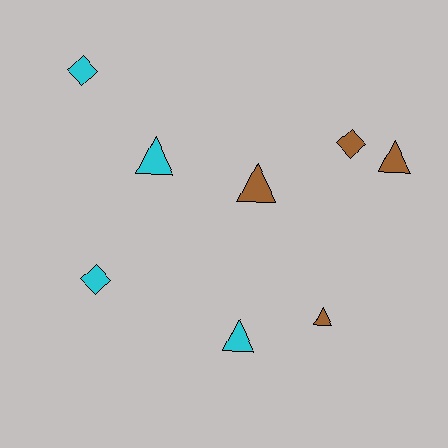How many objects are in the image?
There are 8 objects.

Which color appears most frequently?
Brown, with 4 objects.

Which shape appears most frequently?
Triangle, with 5 objects.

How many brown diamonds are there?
There is 1 brown diamond.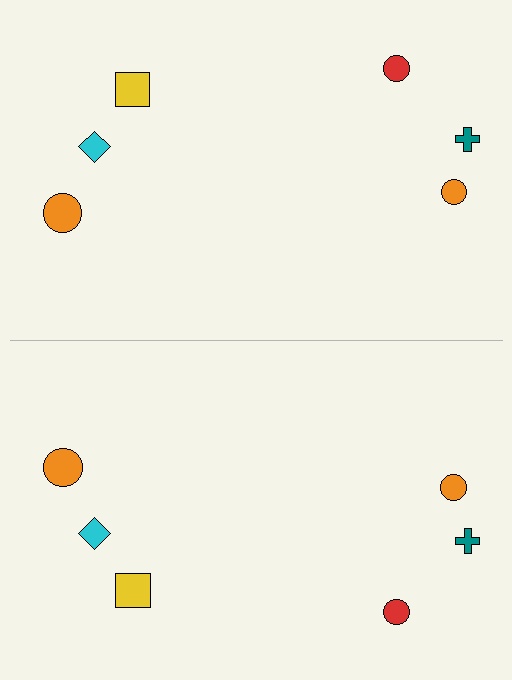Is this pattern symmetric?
Yes, this pattern has bilateral (reflection) symmetry.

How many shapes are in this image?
There are 12 shapes in this image.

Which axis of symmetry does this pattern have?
The pattern has a horizontal axis of symmetry running through the center of the image.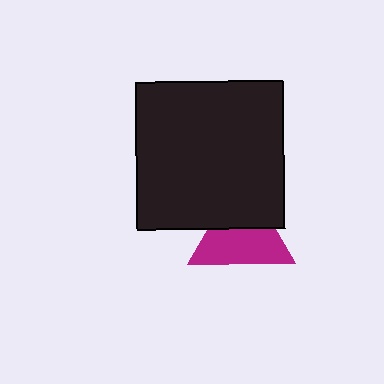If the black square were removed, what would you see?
You would see the complete magenta triangle.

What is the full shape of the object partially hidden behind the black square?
The partially hidden object is a magenta triangle.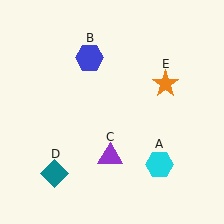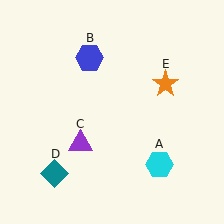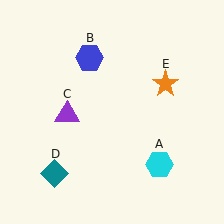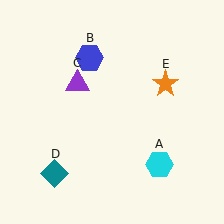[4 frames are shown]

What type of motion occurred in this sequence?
The purple triangle (object C) rotated clockwise around the center of the scene.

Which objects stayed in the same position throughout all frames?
Cyan hexagon (object A) and blue hexagon (object B) and teal diamond (object D) and orange star (object E) remained stationary.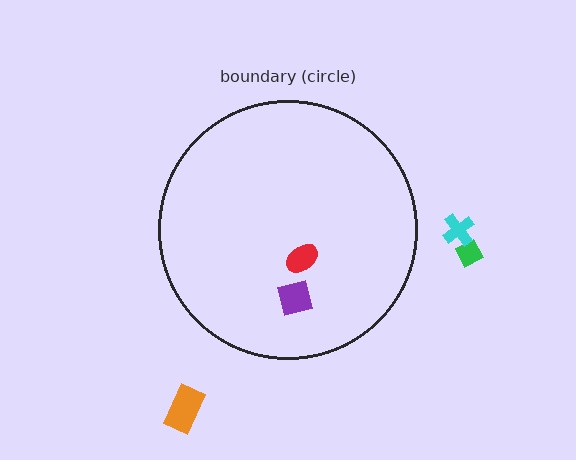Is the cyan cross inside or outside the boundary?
Outside.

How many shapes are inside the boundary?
2 inside, 3 outside.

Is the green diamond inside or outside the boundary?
Outside.